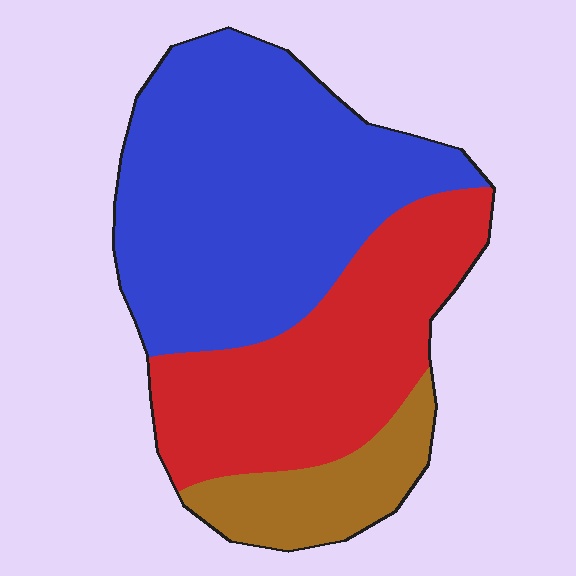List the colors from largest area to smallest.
From largest to smallest: blue, red, brown.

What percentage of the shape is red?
Red covers around 35% of the shape.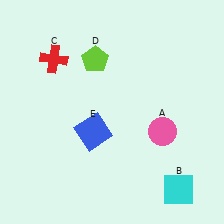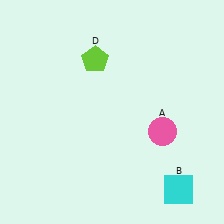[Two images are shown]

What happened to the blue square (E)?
The blue square (E) was removed in Image 2. It was in the bottom-left area of Image 1.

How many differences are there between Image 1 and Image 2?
There are 2 differences between the two images.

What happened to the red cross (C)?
The red cross (C) was removed in Image 2. It was in the top-left area of Image 1.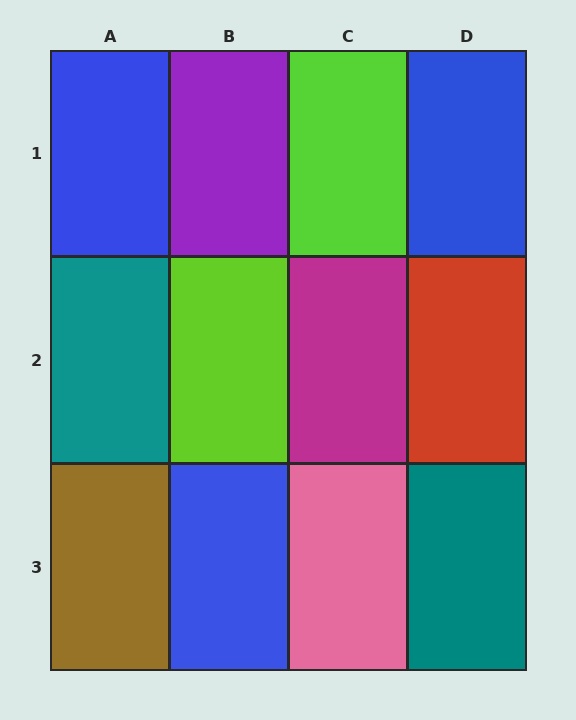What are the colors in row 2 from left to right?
Teal, lime, magenta, red.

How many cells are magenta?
1 cell is magenta.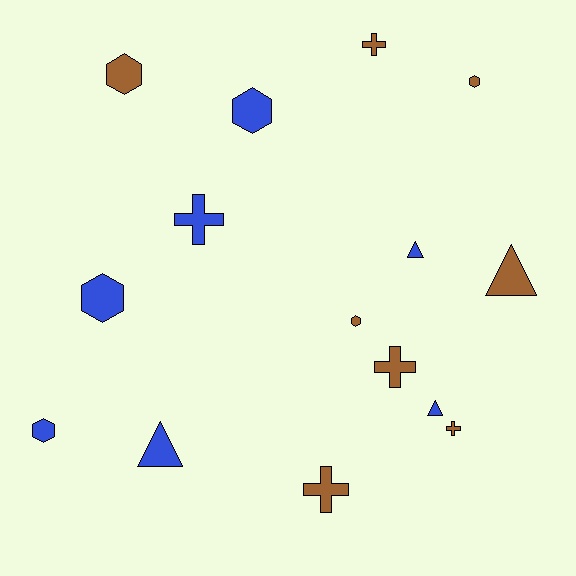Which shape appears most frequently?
Hexagon, with 6 objects.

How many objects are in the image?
There are 15 objects.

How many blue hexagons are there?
There are 3 blue hexagons.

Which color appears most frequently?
Brown, with 8 objects.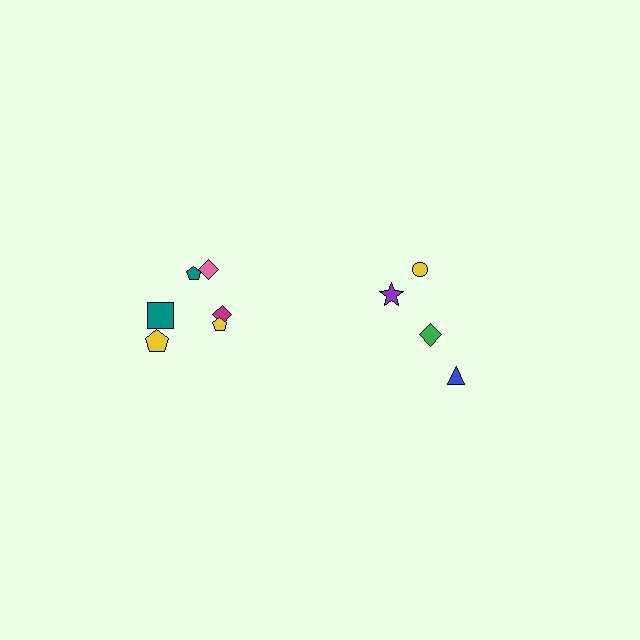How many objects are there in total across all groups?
There are 10 objects.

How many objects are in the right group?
There are 4 objects.